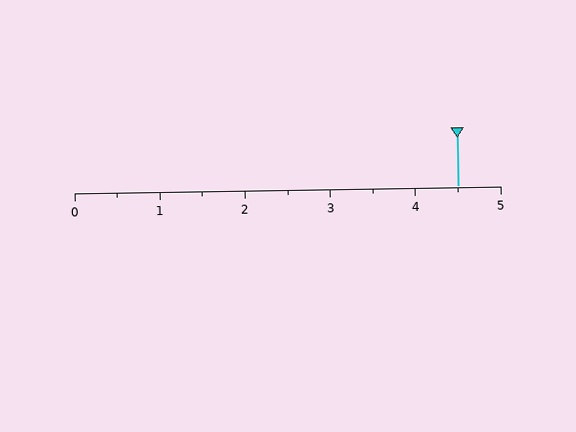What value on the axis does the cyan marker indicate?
The marker indicates approximately 4.5.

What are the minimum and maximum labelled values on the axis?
The axis runs from 0 to 5.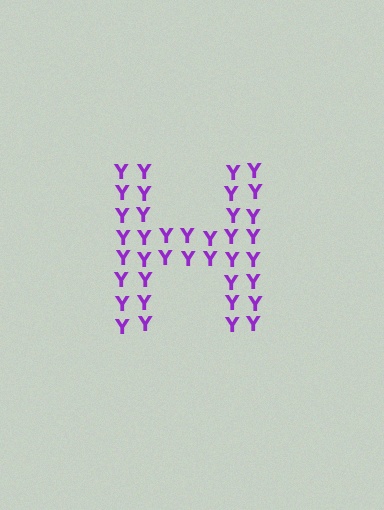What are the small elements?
The small elements are letter Y's.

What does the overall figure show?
The overall figure shows the letter H.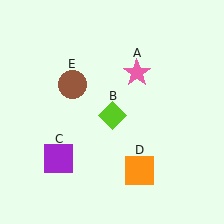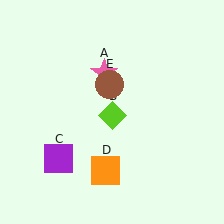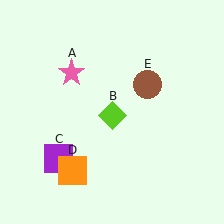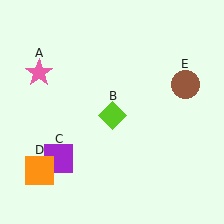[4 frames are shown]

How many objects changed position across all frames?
3 objects changed position: pink star (object A), orange square (object D), brown circle (object E).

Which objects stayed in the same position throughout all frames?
Lime diamond (object B) and purple square (object C) remained stationary.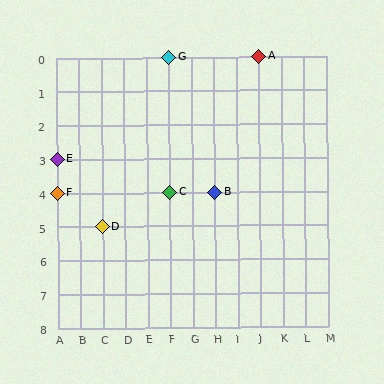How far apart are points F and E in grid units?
Points F and E are 1 row apart.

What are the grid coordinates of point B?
Point B is at grid coordinates (H, 4).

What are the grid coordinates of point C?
Point C is at grid coordinates (F, 4).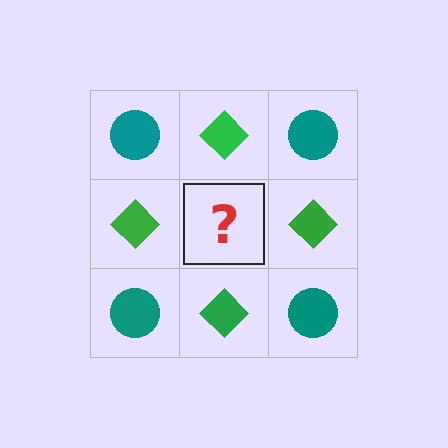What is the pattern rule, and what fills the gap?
The rule is that it alternates teal circle and green diamond in a checkerboard pattern. The gap should be filled with a teal circle.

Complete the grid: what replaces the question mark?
The question mark should be replaced with a teal circle.